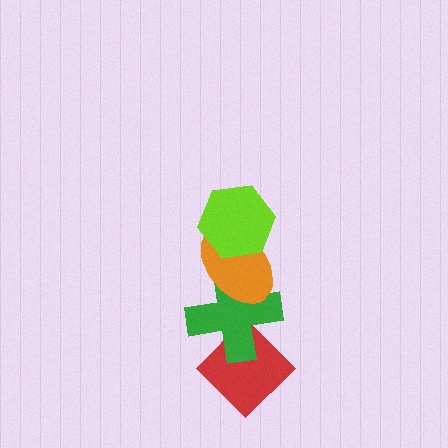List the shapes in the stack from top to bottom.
From top to bottom: the lime hexagon, the orange ellipse, the green cross, the red diamond.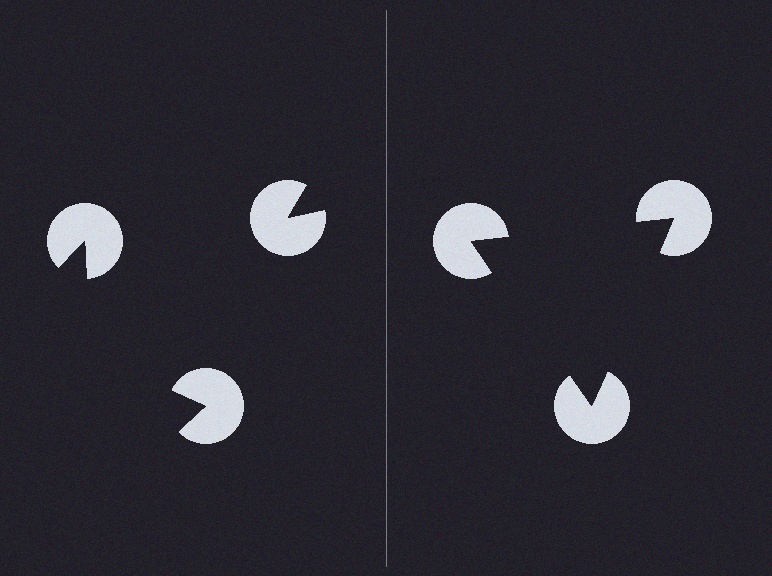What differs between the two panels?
The pac-man discs are positioned identically on both sides; only the wedge orientations differ. On the right they align to a triangle; on the left they are misaligned.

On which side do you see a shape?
An illusory triangle appears on the right side. On the left side the wedge cuts are rotated, so no coherent shape forms.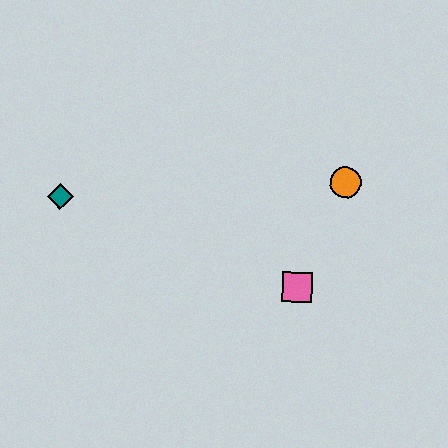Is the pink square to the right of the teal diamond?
Yes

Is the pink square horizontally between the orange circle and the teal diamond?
Yes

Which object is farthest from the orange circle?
The teal diamond is farthest from the orange circle.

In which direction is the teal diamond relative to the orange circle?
The teal diamond is to the left of the orange circle.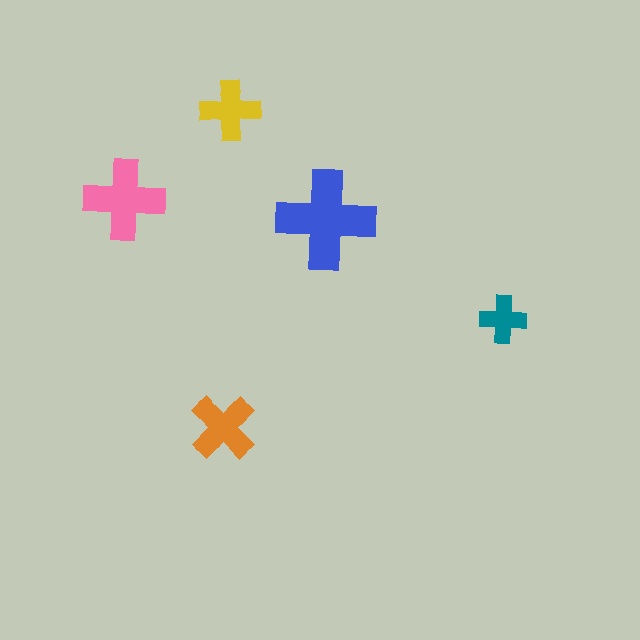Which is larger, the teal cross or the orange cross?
The orange one.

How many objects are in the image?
There are 5 objects in the image.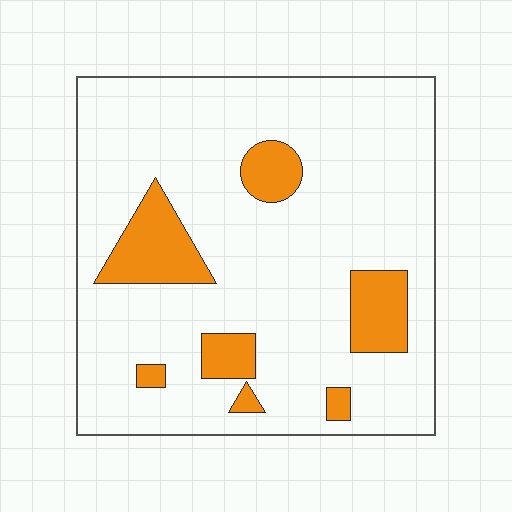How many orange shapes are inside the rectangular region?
7.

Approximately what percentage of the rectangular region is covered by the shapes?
Approximately 15%.